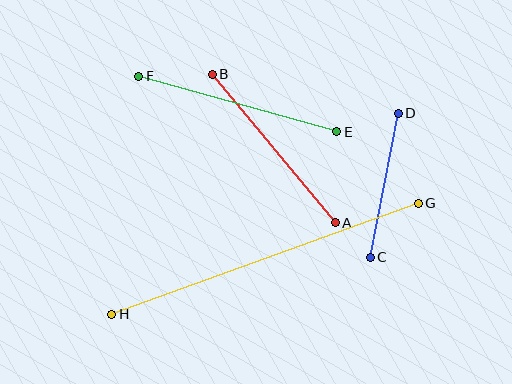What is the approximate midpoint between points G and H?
The midpoint is at approximately (265, 259) pixels.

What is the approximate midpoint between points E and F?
The midpoint is at approximately (238, 104) pixels.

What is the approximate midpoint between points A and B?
The midpoint is at approximately (274, 148) pixels.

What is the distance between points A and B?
The distance is approximately 193 pixels.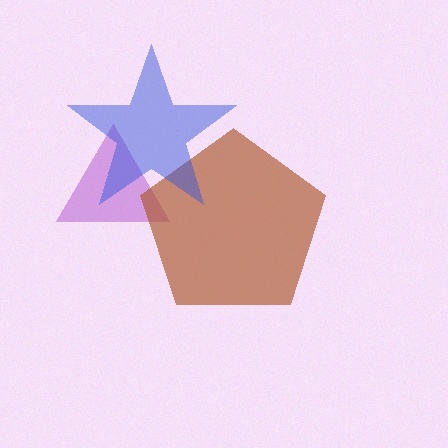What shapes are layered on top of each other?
The layered shapes are: a purple triangle, a brown pentagon, a blue star.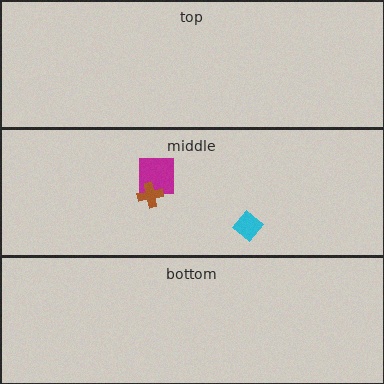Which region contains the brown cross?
The middle region.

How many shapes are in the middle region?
3.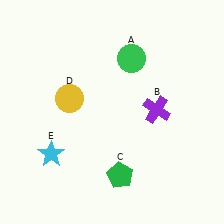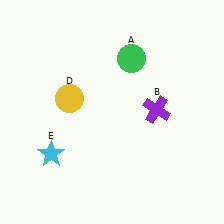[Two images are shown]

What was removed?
The green pentagon (C) was removed in Image 2.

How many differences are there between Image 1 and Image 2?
There is 1 difference between the two images.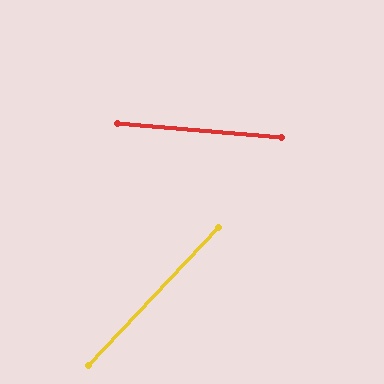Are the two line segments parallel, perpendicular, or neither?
Neither parallel nor perpendicular — they differ by about 52°.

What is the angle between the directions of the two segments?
Approximately 52 degrees.